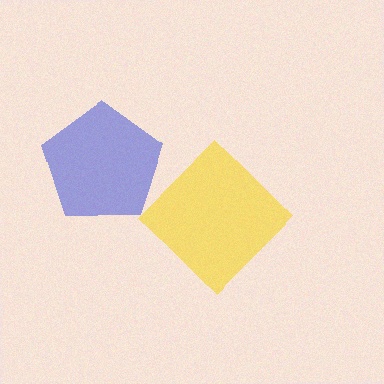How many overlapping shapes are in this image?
There are 2 overlapping shapes in the image.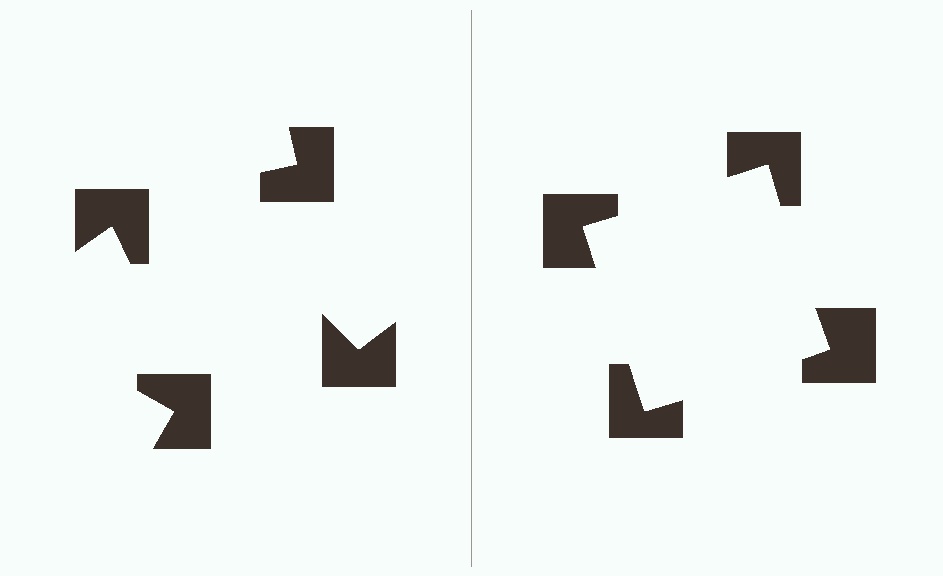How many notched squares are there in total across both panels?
8 — 4 on each side.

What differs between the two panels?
The notched squares are positioned identically on both sides; only the wedge orientations differ. On the right they align to a square; on the left they are misaligned.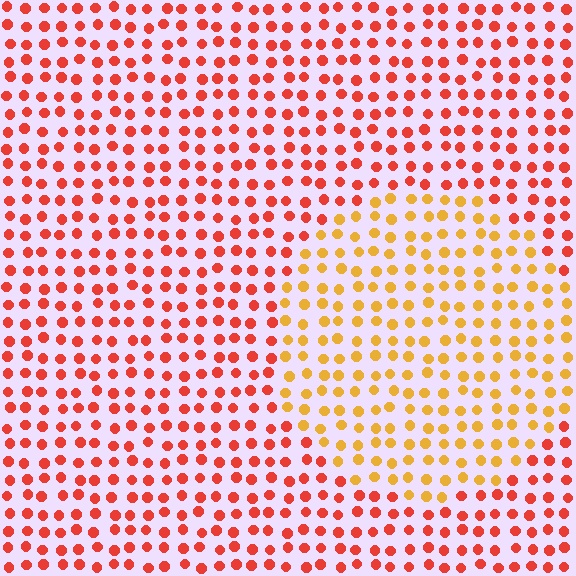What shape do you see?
I see a circle.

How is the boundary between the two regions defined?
The boundary is defined purely by a slight shift in hue (about 38 degrees). Spacing, size, and orientation are identical on both sides.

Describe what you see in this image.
The image is filled with small red elements in a uniform arrangement. A circle-shaped region is visible where the elements are tinted to a slightly different hue, forming a subtle color boundary.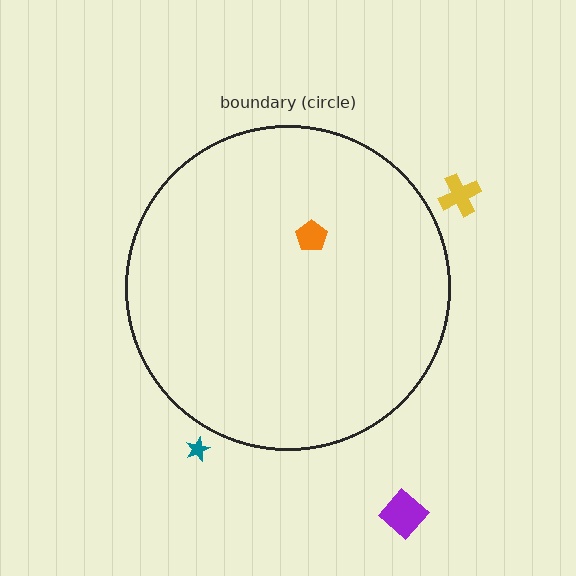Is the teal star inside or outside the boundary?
Outside.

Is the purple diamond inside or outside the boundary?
Outside.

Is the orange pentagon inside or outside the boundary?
Inside.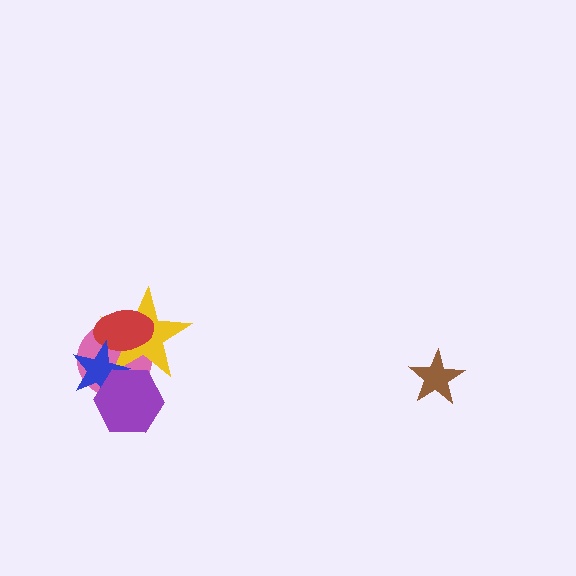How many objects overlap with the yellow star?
4 objects overlap with the yellow star.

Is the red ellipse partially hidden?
Yes, it is partially covered by another shape.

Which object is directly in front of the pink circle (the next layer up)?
The yellow star is directly in front of the pink circle.